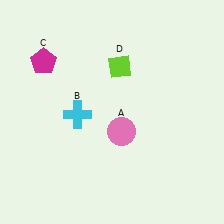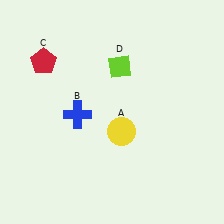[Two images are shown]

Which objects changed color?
A changed from pink to yellow. B changed from cyan to blue. C changed from magenta to red.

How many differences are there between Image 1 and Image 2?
There are 3 differences between the two images.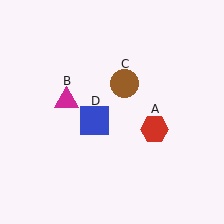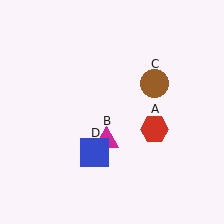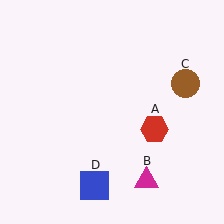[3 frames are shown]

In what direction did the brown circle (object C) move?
The brown circle (object C) moved right.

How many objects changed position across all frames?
3 objects changed position: magenta triangle (object B), brown circle (object C), blue square (object D).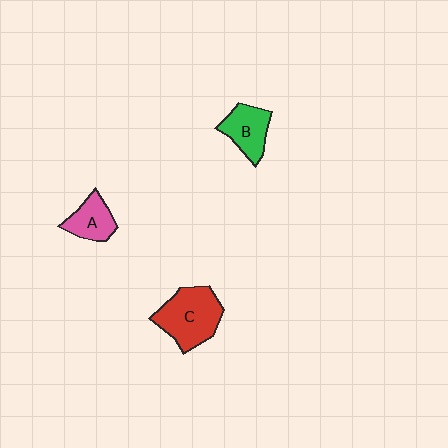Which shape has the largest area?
Shape C (red).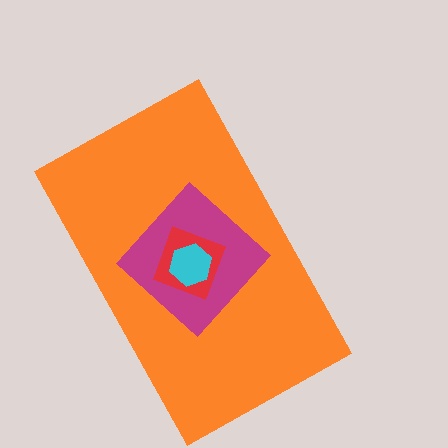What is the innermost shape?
The cyan hexagon.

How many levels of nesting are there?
4.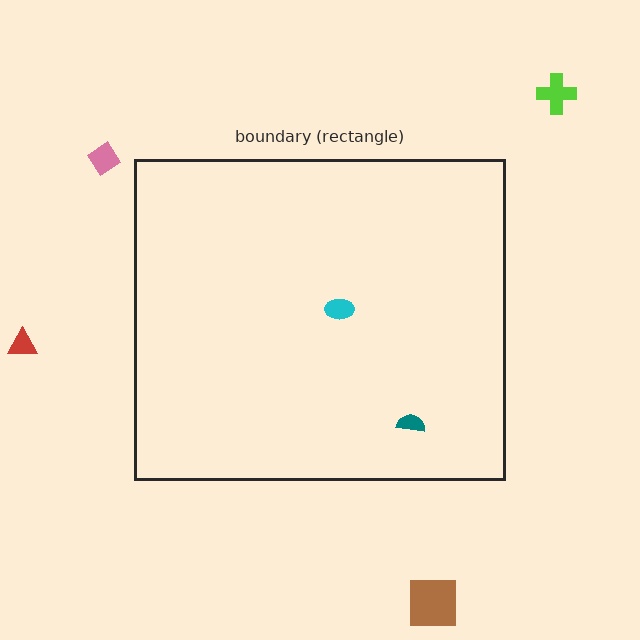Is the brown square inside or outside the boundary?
Outside.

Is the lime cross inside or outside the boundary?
Outside.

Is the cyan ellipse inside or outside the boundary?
Inside.